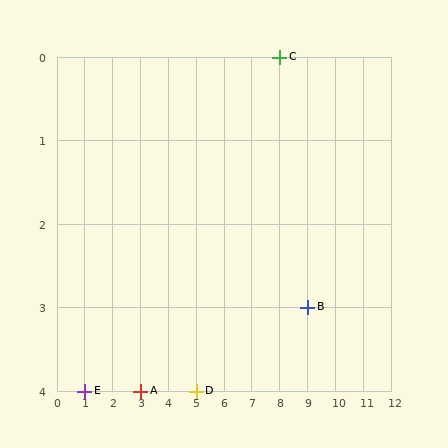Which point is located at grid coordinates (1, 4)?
Point E is at (1, 4).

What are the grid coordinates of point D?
Point D is at grid coordinates (5, 4).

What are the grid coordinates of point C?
Point C is at grid coordinates (8, 0).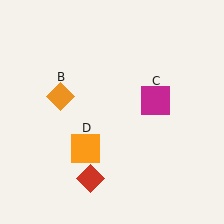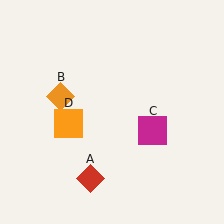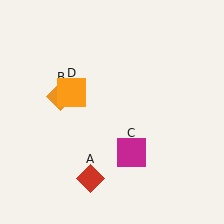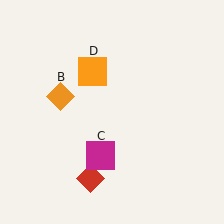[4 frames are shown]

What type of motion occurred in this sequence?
The magenta square (object C), orange square (object D) rotated clockwise around the center of the scene.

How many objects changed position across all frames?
2 objects changed position: magenta square (object C), orange square (object D).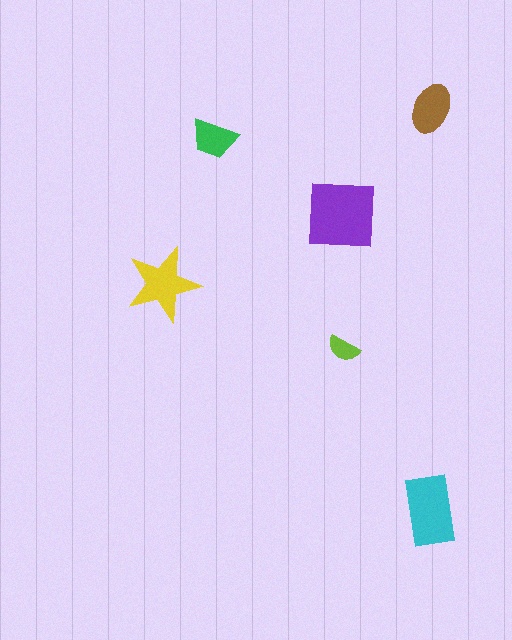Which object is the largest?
The purple square.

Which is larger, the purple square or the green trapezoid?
The purple square.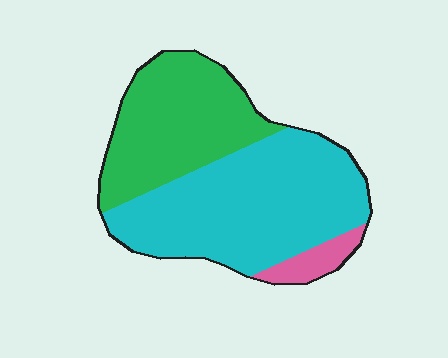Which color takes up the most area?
Cyan, at roughly 55%.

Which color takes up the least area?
Pink, at roughly 5%.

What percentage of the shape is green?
Green takes up about three eighths (3/8) of the shape.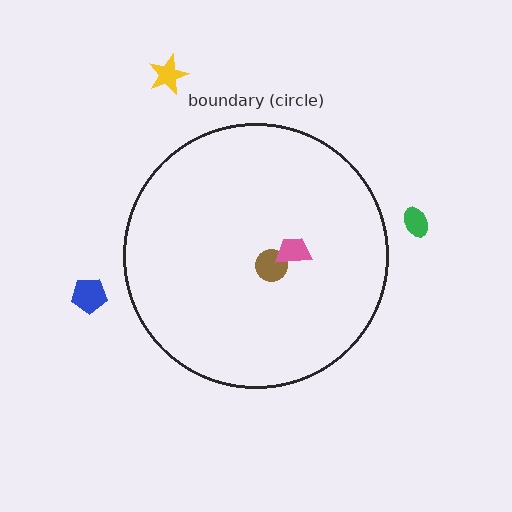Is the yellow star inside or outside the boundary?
Outside.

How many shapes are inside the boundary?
2 inside, 3 outside.